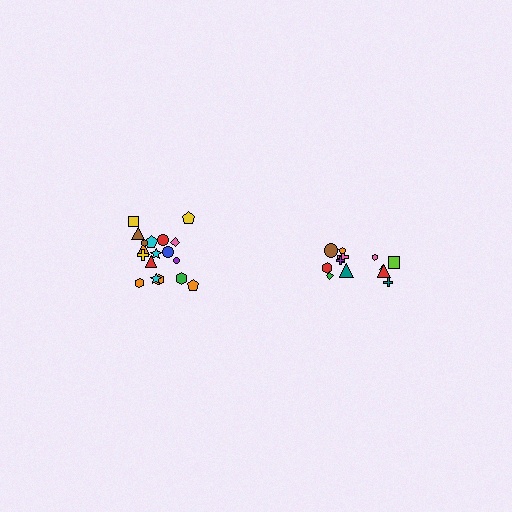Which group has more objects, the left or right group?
The left group.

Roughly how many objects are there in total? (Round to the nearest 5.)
Roughly 30 objects in total.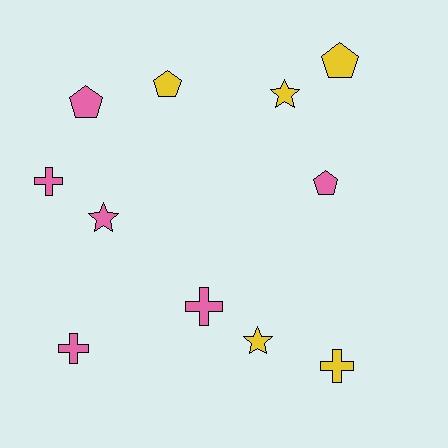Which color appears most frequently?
Pink, with 6 objects.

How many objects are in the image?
There are 11 objects.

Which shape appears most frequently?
Pentagon, with 4 objects.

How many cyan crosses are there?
There are no cyan crosses.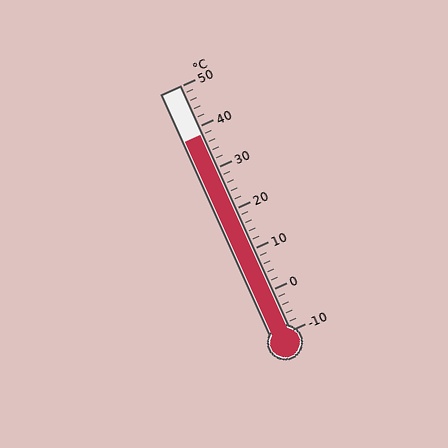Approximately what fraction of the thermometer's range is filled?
The thermometer is filled to approximately 80% of its range.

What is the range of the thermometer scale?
The thermometer scale ranges from -10°C to 50°C.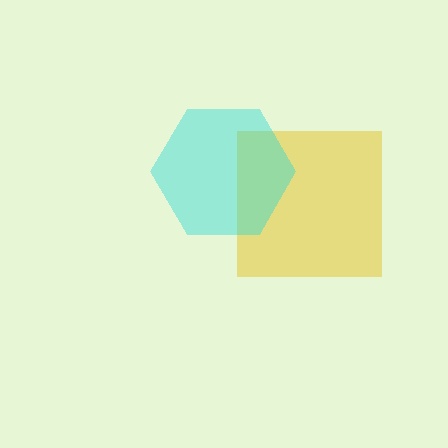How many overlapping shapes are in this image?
There are 2 overlapping shapes in the image.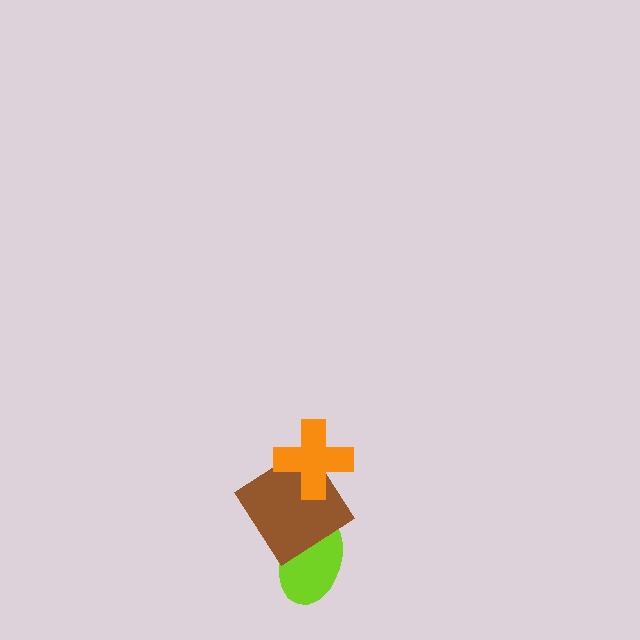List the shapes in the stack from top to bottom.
From top to bottom: the orange cross, the brown diamond, the lime ellipse.